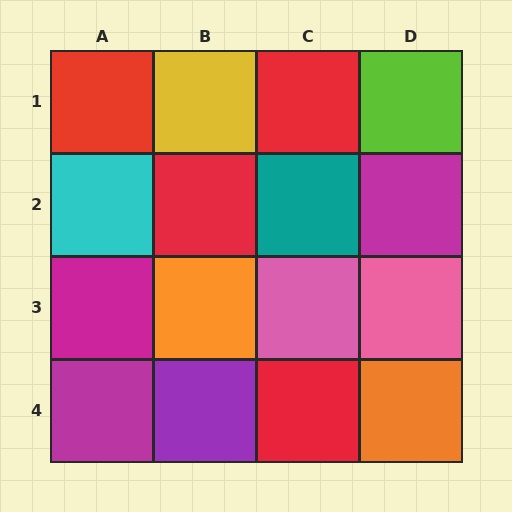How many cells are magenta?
3 cells are magenta.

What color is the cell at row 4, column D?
Orange.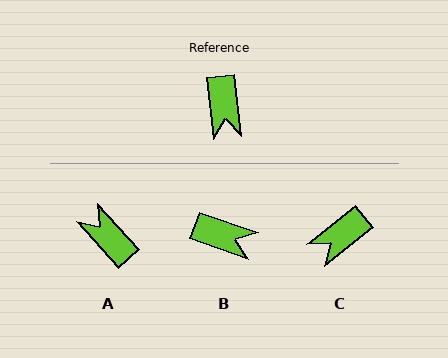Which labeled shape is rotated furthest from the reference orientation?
A, about 144 degrees away.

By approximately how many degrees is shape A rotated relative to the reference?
Approximately 144 degrees clockwise.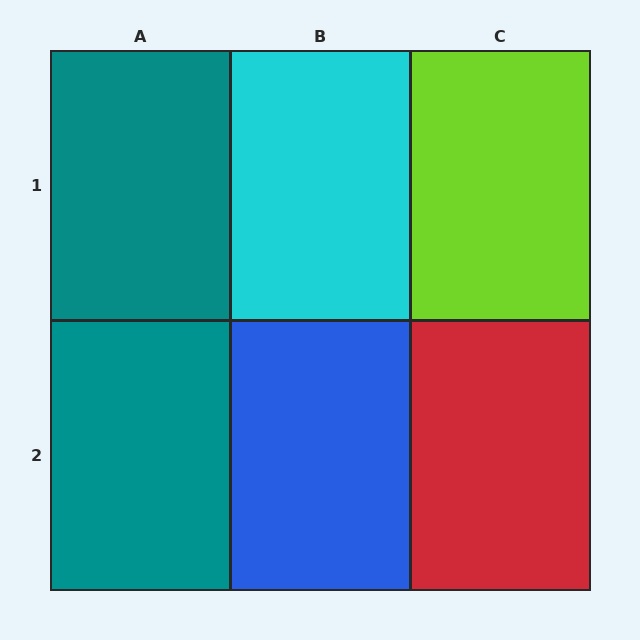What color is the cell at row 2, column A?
Teal.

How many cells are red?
1 cell is red.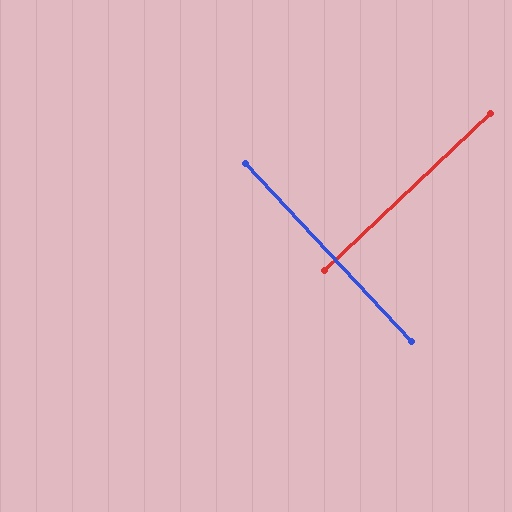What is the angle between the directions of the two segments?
Approximately 90 degrees.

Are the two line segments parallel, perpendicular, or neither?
Perpendicular — they meet at approximately 90°.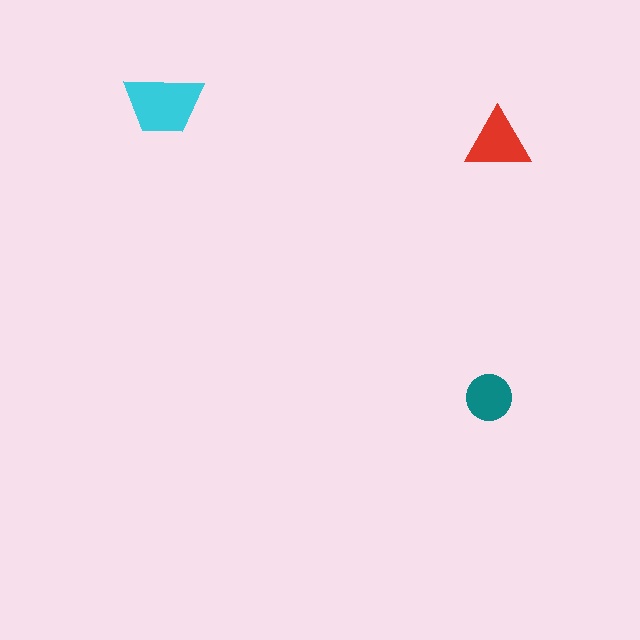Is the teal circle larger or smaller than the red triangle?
Smaller.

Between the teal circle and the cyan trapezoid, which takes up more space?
The cyan trapezoid.